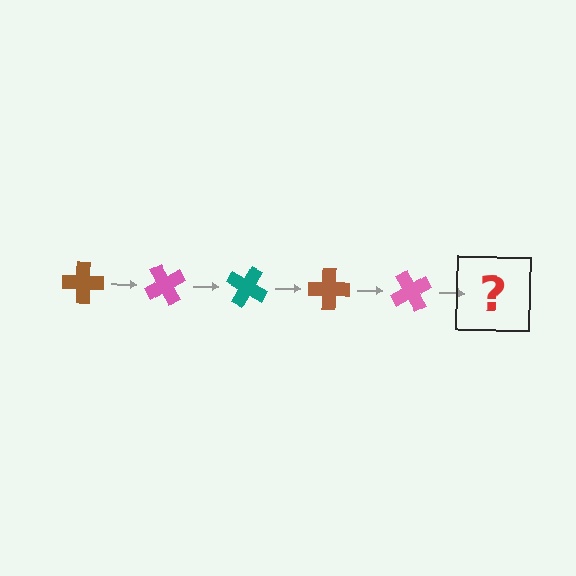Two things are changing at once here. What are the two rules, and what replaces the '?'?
The two rules are that it rotates 60 degrees each step and the color cycles through brown, pink, and teal. The '?' should be a teal cross, rotated 300 degrees from the start.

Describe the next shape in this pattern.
It should be a teal cross, rotated 300 degrees from the start.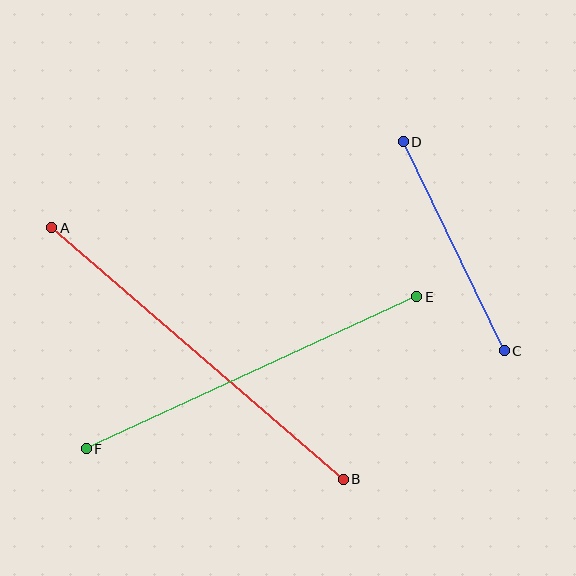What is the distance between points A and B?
The distance is approximately 385 pixels.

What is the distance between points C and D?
The distance is approximately 232 pixels.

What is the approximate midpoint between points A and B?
The midpoint is at approximately (198, 354) pixels.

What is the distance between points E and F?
The distance is approximately 364 pixels.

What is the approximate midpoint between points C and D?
The midpoint is at approximately (454, 246) pixels.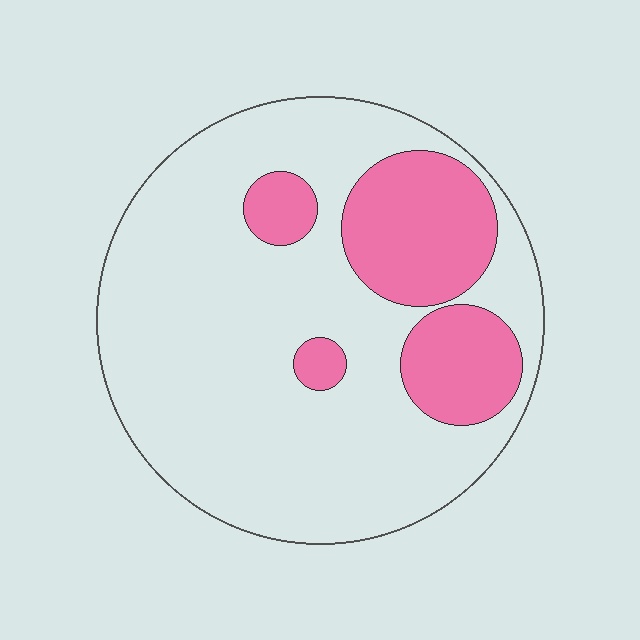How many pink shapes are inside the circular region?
4.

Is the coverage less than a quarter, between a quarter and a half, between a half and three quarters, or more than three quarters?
Less than a quarter.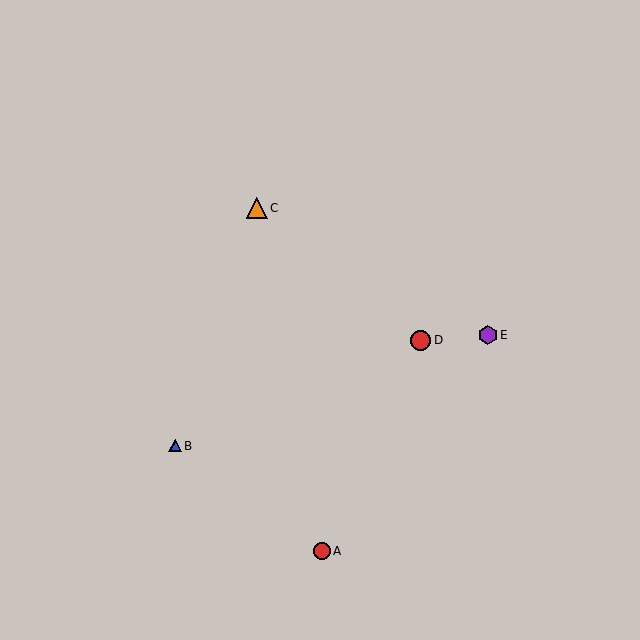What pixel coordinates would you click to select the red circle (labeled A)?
Click at (322, 551) to select the red circle A.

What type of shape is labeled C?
Shape C is an orange triangle.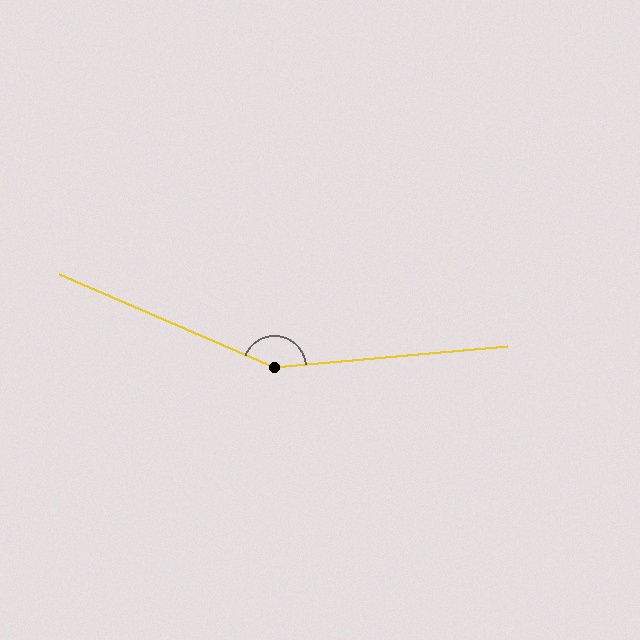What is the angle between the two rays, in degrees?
Approximately 151 degrees.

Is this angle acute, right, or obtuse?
It is obtuse.